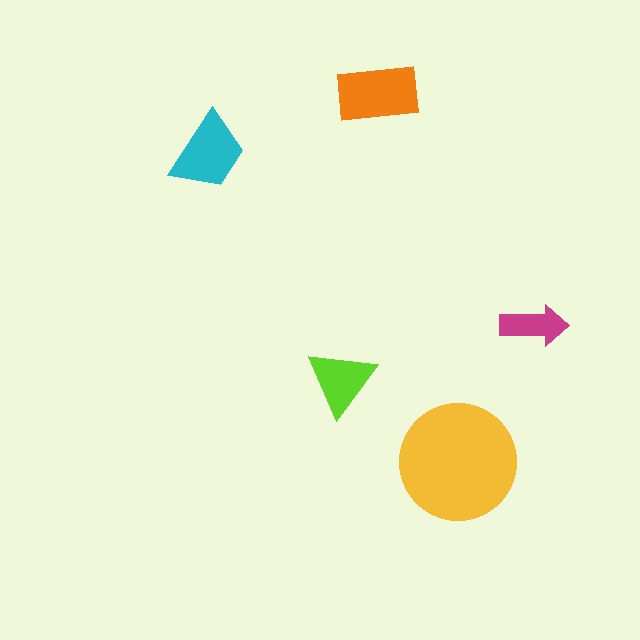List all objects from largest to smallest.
The yellow circle, the orange rectangle, the cyan trapezoid, the lime triangle, the magenta arrow.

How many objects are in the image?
There are 5 objects in the image.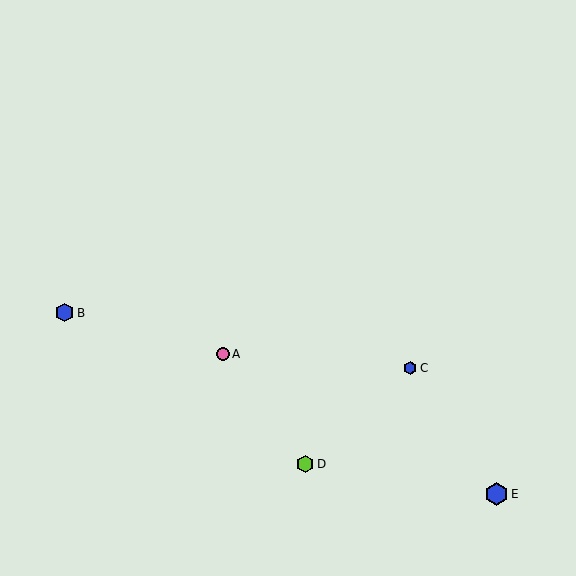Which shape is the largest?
The blue hexagon (labeled E) is the largest.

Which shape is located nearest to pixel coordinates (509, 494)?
The blue hexagon (labeled E) at (497, 494) is nearest to that location.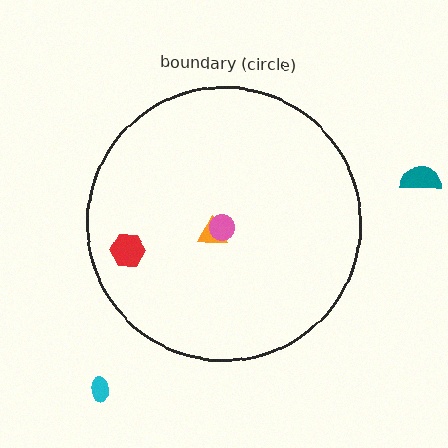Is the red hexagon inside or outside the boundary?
Inside.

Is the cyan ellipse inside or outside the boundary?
Outside.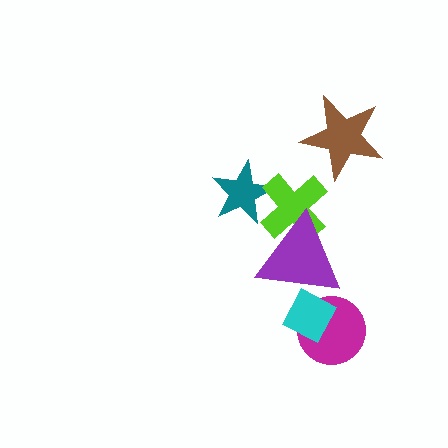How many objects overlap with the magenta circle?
1 object overlaps with the magenta circle.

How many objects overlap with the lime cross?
2 objects overlap with the lime cross.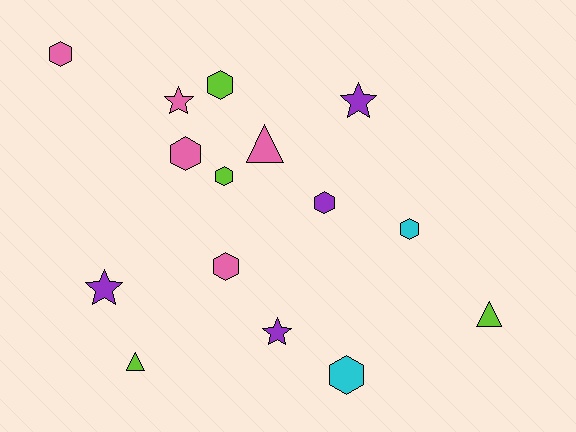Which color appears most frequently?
Pink, with 5 objects.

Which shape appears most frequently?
Hexagon, with 8 objects.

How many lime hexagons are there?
There are 2 lime hexagons.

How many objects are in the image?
There are 15 objects.